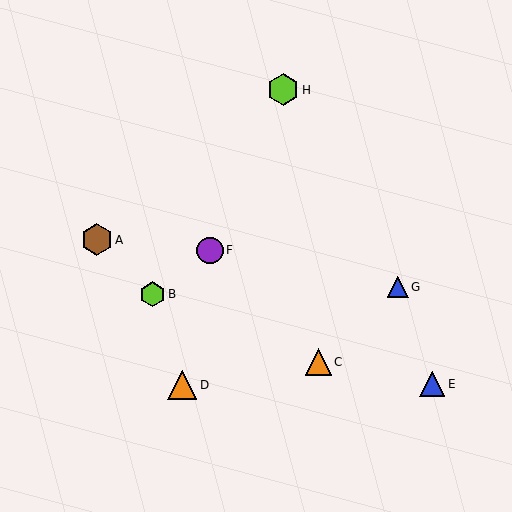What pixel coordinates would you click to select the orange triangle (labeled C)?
Click at (318, 362) to select the orange triangle C.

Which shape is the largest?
The lime hexagon (labeled H) is the largest.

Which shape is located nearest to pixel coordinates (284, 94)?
The lime hexagon (labeled H) at (283, 90) is nearest to that location.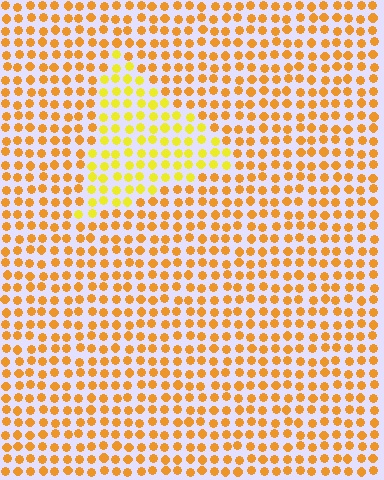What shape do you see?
I see a triangle.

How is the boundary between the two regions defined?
The boundary is defined purely by a slight shift in hue (about 27 degrees). Spacing, size, and orientation are identical on both sides.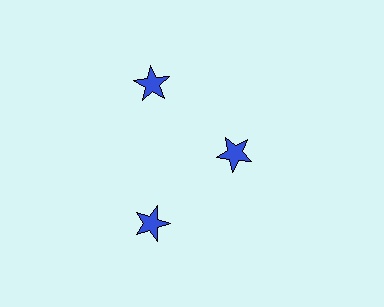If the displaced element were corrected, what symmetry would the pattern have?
It would have 3-fold rotational symmetry — the pattern would map onto itself every 120 degrees.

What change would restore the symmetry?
The symmetry would be restored by moving it outward, back onto the ring so that all 3 stars sit at equal angles and equal distance from the center.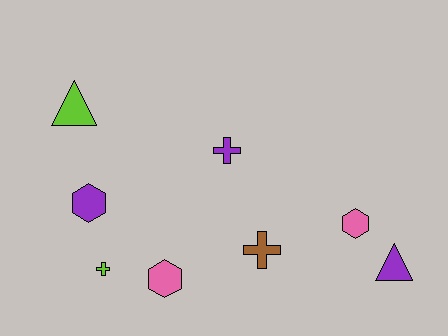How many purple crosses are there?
There is 1 purple cross.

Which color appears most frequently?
Purple, with 3 objects.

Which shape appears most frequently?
Hexagon, with 3 objects.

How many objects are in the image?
There are 8 objects.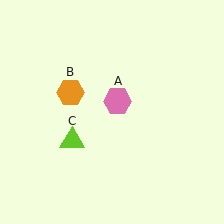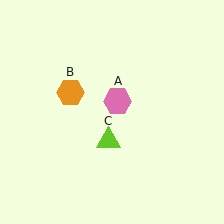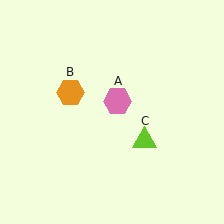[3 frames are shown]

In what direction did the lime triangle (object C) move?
The lime triangle (object C) moved right.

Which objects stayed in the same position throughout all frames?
Pink hexagon (object A) and orange hexagon (object B) remained stationary.